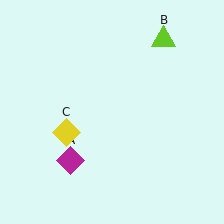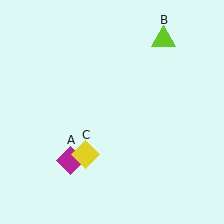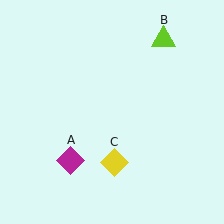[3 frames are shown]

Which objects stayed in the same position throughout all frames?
Magenta diamond (object A) and lime triangle (object B) remained stationary.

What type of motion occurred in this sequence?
The yellow diamond (object C) rotated counterclockwise around the center of the scene.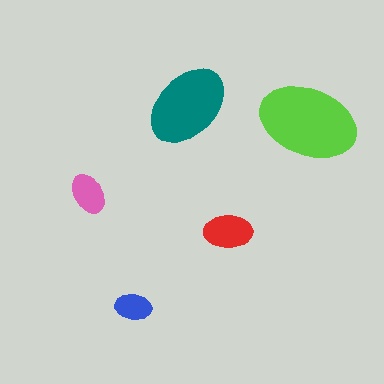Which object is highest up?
The teal ellipse is topmost.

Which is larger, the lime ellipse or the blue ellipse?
The lime one.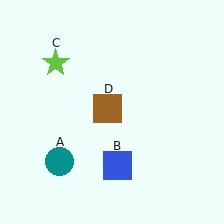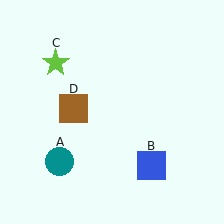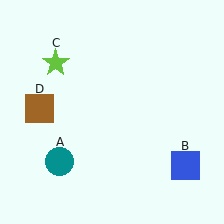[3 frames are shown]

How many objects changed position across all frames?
2 objects changed position: blue square (object B), brown square (object D).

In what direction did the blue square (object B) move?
The blue square (object B) moved right.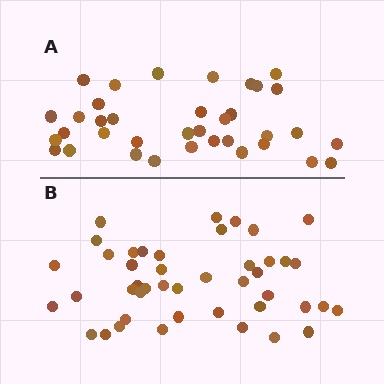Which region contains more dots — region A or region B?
Region B (the bottom region) has more dots.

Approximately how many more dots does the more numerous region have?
Region B has roughly 8 or so more dots than region A.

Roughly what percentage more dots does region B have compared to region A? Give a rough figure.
About 20% more.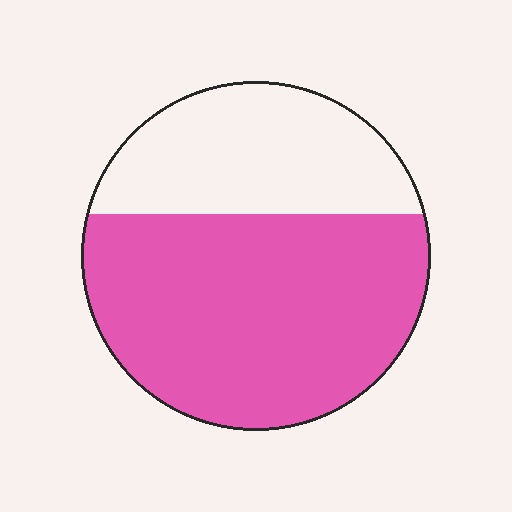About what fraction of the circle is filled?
About two thirds (2/3).